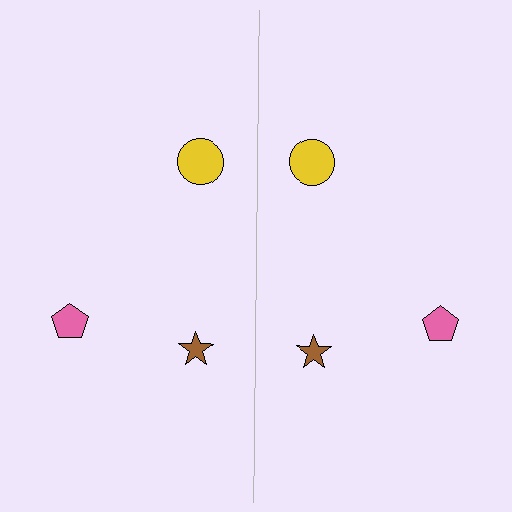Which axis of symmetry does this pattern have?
The pattern has a vertical axis of symmetry running through the center of the image.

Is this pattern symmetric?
Yes, this pattern has bilateral (reflection) symmetry.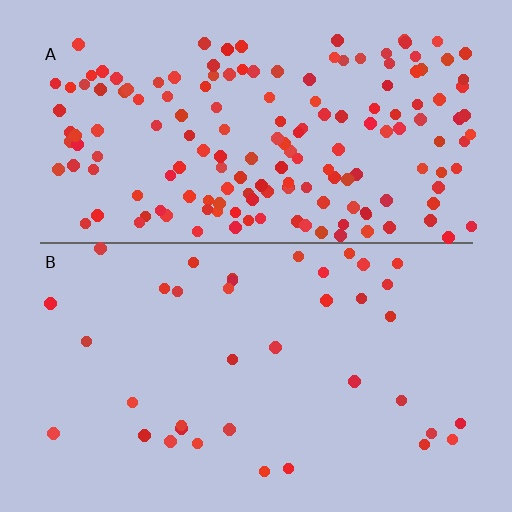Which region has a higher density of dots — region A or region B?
A (the top).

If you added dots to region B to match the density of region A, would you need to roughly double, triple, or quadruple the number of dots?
Approximately quadruple.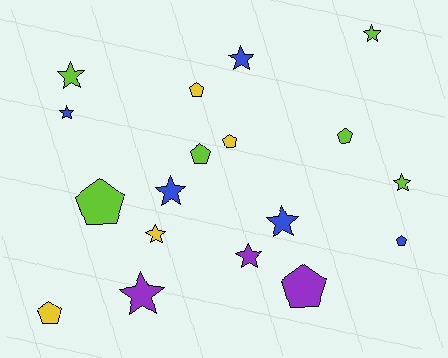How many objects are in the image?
There are 18 objects.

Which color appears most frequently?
Lime, with 6 objects.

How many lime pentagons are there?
There are 3 lime pentagons.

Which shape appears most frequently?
Star, with 10 objects.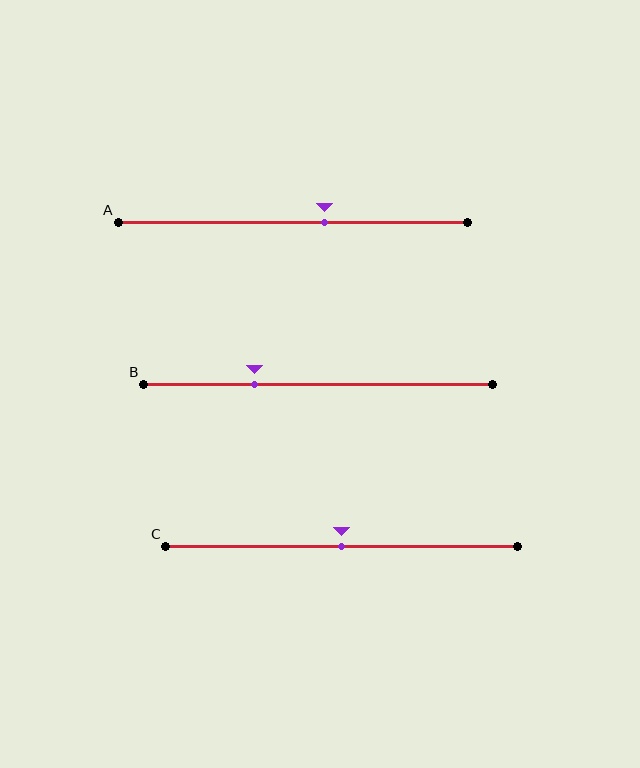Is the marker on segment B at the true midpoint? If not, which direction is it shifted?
No, the marker on segment B is shifted to the left by about 18% of the segment length.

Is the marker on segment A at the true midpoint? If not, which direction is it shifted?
No, the marker on segment A is shifted to the right by about 9% of the segment length.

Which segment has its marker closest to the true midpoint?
Segment C has its marker closest to the true midpoint.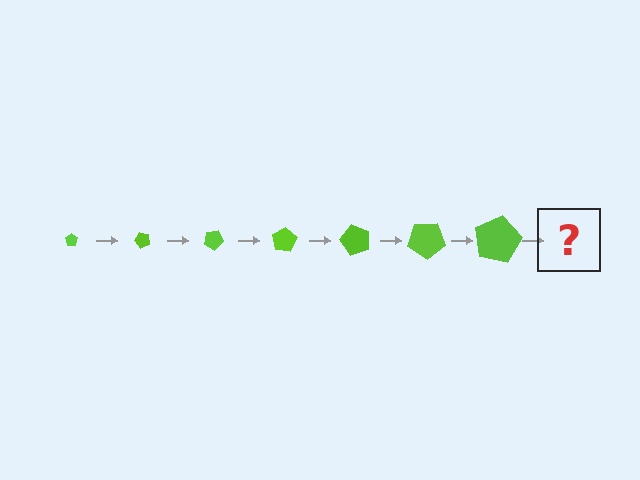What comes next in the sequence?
The next element should be a pentagon, larger than the previous one and rotated 350 degrees from the start.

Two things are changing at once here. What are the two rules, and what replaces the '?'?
The two rules are that the pentagon grows larger each step and it rotates 50 degrees each step. The '?' should be a pentagon, larger than the previous one and rotated 350 degrees from the start.